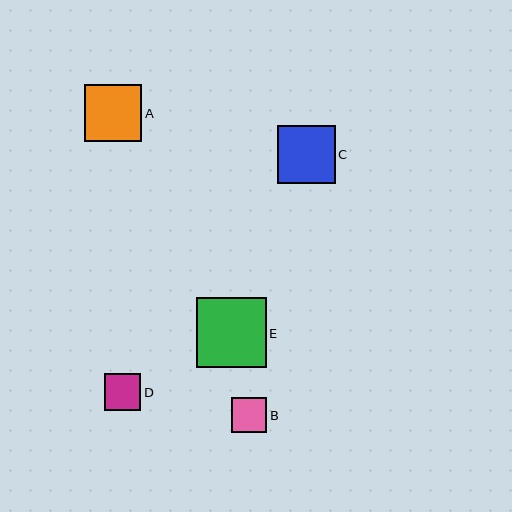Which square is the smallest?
Square B is the smallest with a size of approximately 35 pixels.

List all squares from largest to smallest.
From largest to smallest: E, C, A, D, B.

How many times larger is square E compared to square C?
Square E is approximately 1.2 times the size of square C.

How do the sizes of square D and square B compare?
Square D and square B are approximately the same size.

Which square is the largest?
Square E is the largest with a size of approximately 70 pixels.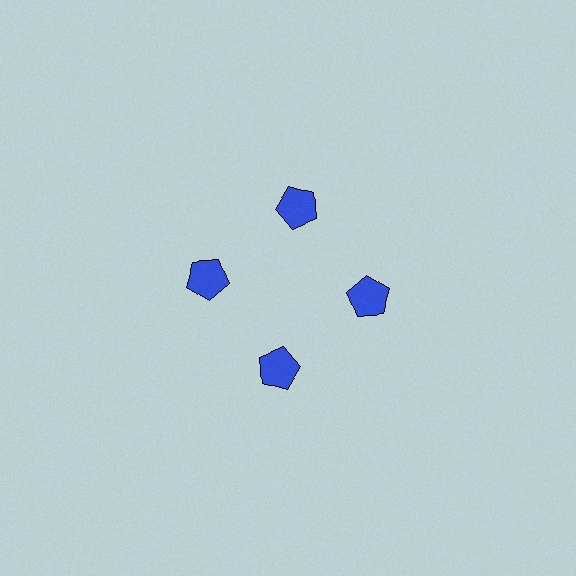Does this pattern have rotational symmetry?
Yes, this pattern has 4-fold rotational symmetry. It looks the same after rotating 90 degrees around the center.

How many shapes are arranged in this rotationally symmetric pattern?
There are 4 shapes, arranged in 4 groups of 1.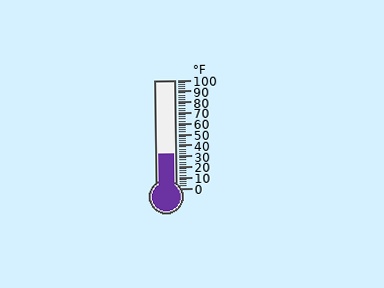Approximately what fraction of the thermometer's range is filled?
The thermometer is filled to approximately 30% of its range.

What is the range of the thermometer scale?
The thermometer scale ranges from 0°F to 100°F.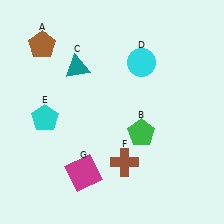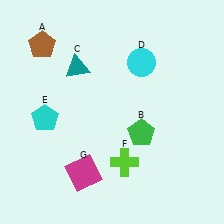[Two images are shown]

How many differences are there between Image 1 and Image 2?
There is 1 difference between the two images.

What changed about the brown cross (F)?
In Image 1, F is brown. In Image 2, it changed to lime.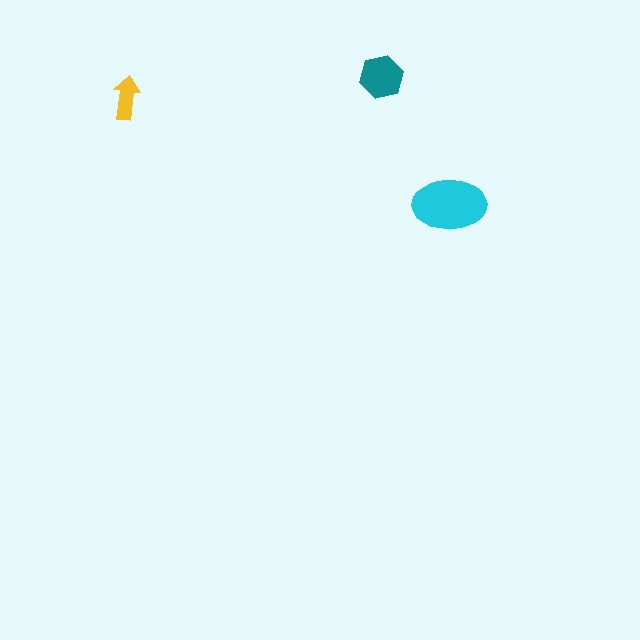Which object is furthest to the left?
The yellow arrow is leftmost.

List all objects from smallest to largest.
The yellow arrow, the teal hexagon, the cyan ellipse.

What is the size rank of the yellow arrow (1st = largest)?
3rd.